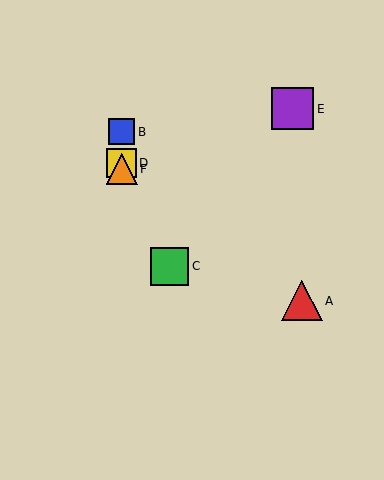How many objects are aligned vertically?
3 objects (B, D, F) are aligned vertically.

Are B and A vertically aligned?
No, B is at x≈122 and A is at x≈302.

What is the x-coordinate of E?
Object E is at x≈293.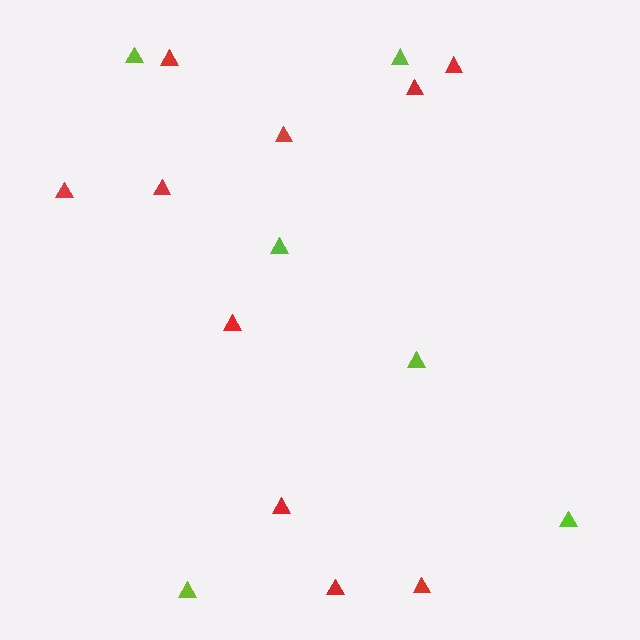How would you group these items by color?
There are 2 groups: one group of lime triangles (6) and one group of red triangles (10).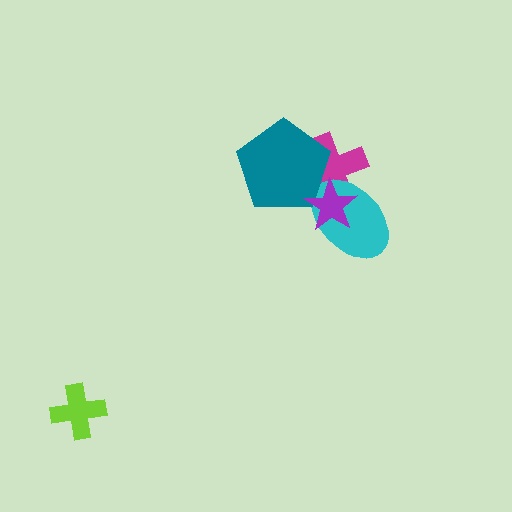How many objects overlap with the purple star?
3 objects overlap with the purple star.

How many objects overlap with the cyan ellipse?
3 objects overlap with the cyan ellipse.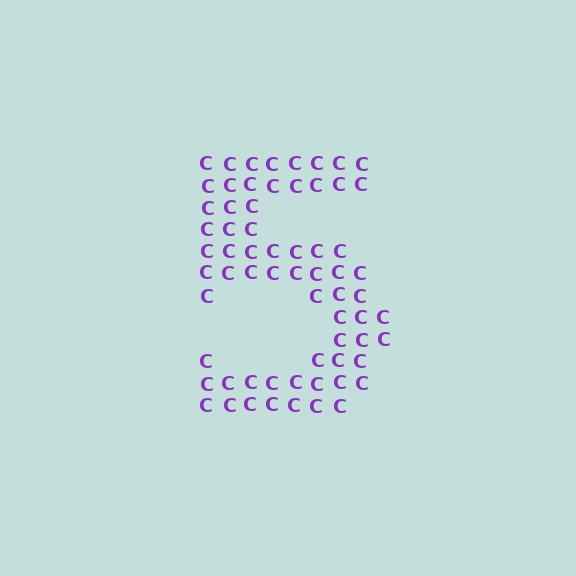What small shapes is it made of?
It is made of small letter C's.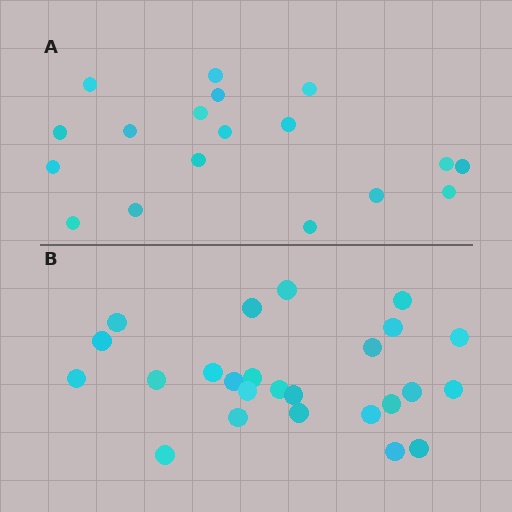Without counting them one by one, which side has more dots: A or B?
Region B (the bottom region) has more dots.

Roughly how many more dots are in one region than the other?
Region B has roughly 8 or so more dots than region A.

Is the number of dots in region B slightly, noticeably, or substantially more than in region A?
Region B has noticeably more, but not dramatically so. The ratio is roughly 1.4 to 1.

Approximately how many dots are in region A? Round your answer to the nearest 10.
About 20 dots. (The exact count is 18, which rounds to 20.)